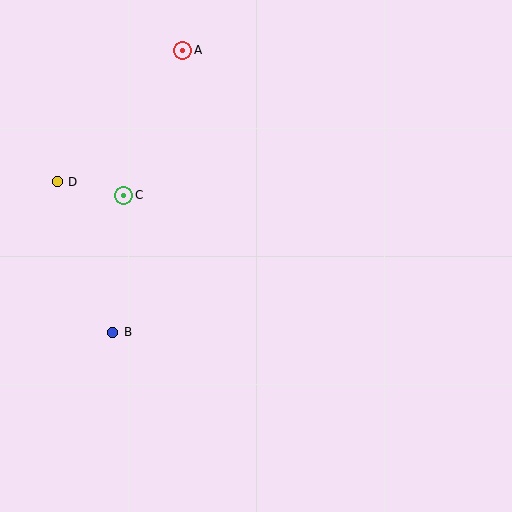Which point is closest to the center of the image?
Point C at (124, 195) is closest to the center.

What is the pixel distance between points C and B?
The distance between C and B is 137 pixels.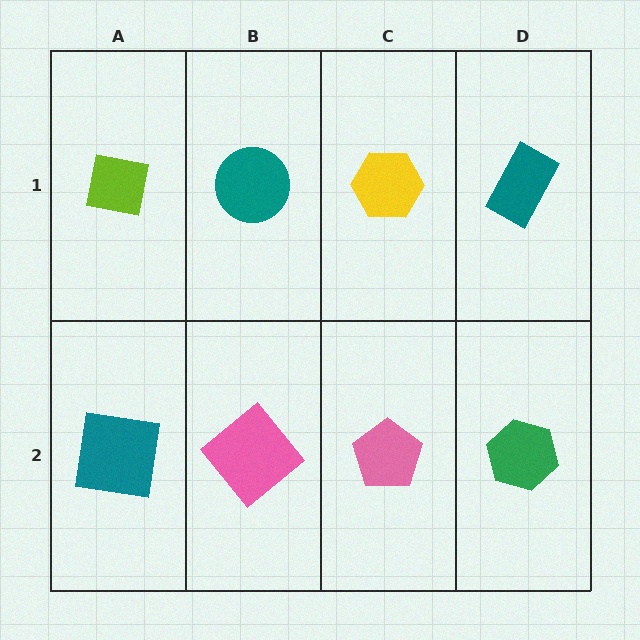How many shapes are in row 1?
4 shapes.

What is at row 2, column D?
A green hexagon.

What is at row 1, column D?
A teal rectangle.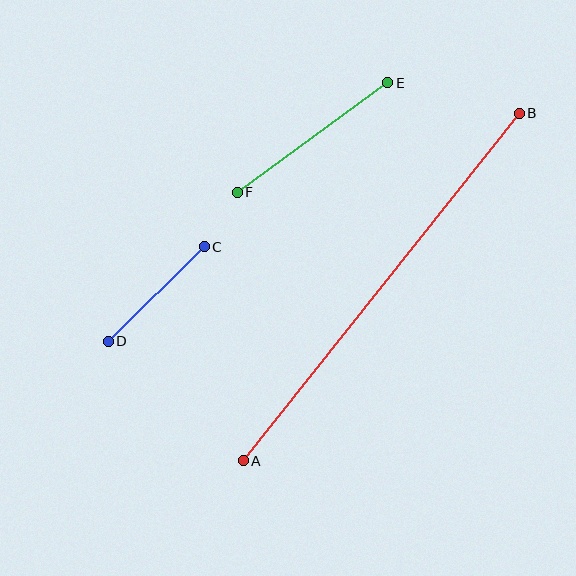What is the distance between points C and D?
The distance is approximately 135 pixels.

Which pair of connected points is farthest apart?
Points A and B are farthest apart.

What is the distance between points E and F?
The distance is approximately 186 pixels.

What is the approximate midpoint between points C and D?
The midpoint is at approximately (156, 294) pixels.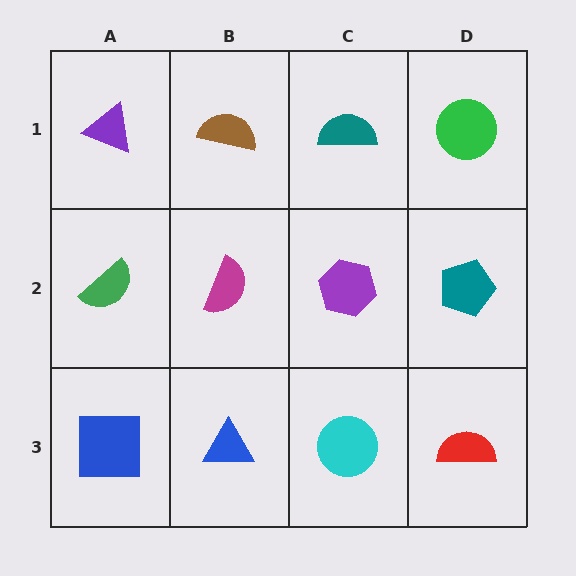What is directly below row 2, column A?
A blue square.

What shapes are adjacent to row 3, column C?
A purple hexagon (row 2, column C), a blue triangle (row 3, column B), a red semicircle (row 3, column D).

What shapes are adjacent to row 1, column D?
A teal pentagon (row 2, column D), a teal semicircle (row 1, column C).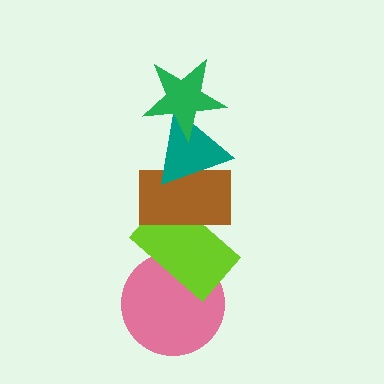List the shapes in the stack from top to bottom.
From top to bottom: the green star, the teal triangle, the brown rectangle, the lime rectangle, the pink circle.